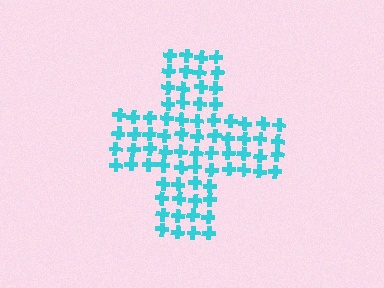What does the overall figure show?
The overall figure shows a cross.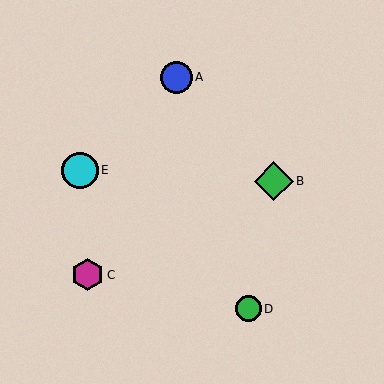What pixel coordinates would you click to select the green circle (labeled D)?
Click at (249, 309) to select the green circle D.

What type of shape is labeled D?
Shape D is a green circle.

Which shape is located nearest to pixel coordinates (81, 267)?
The magenta hexagon (labeled C) at (88, 275) is nearest to that location.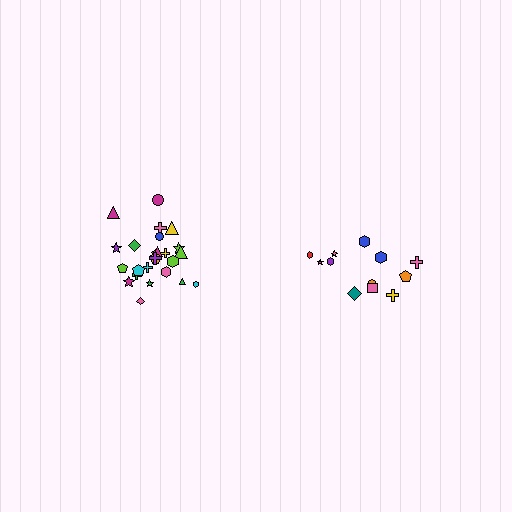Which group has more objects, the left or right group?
The left group.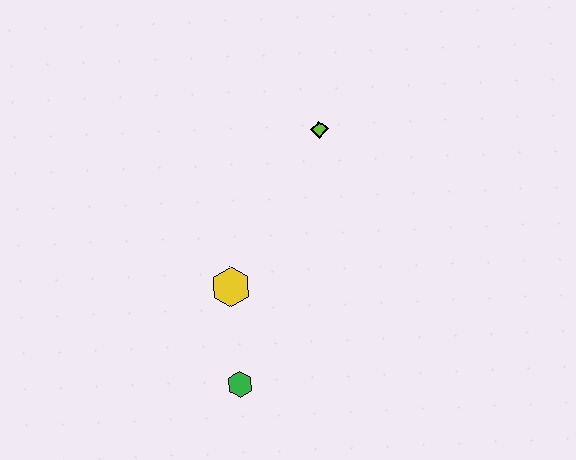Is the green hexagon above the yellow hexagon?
No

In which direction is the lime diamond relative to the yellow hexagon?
The lime diamond is above the yellow hexagon.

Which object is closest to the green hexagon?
The yellow hexagon is closest to the green hexagon.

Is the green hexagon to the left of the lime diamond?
Yes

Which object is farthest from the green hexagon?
The lime diamond is farthest from the green hexagon.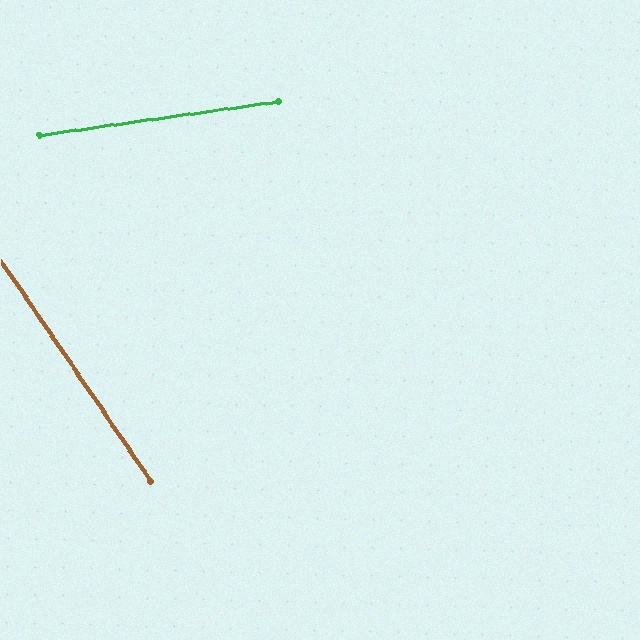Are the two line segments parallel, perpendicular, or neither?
Neither parallel nor perpendicular — they differ by about 64°.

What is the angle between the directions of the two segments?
Approximately 64 degrees.